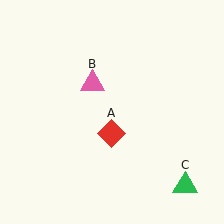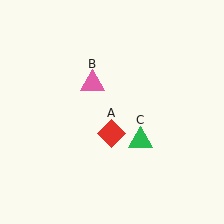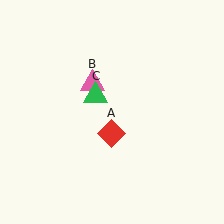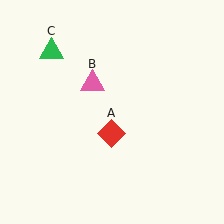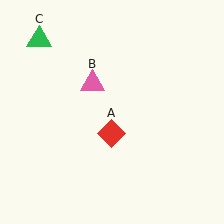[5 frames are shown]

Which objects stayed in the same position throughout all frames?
Red diamond (object A) and pink triangle (object B) remained stationary.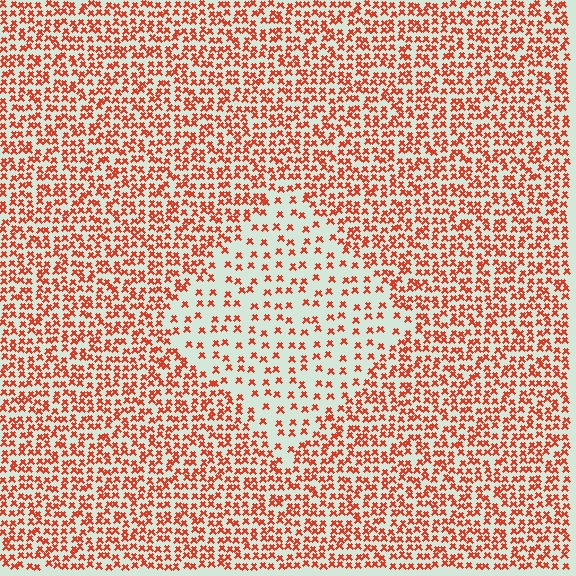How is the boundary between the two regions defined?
The boundary is defined by a change in element density (approximately 2.3x ratio). All elements are the same color, size, and shape.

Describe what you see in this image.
The image contains small red elements arranged at two different densities. A diamond-shaped region is visible where the elements are less densely packed than the surrounding area.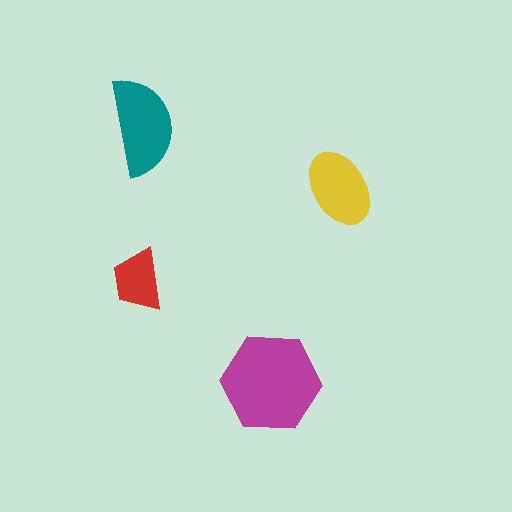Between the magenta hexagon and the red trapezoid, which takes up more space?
The magenta hexagon.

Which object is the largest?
The magenta hexagon.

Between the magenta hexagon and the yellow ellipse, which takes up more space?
The magenta hexagon.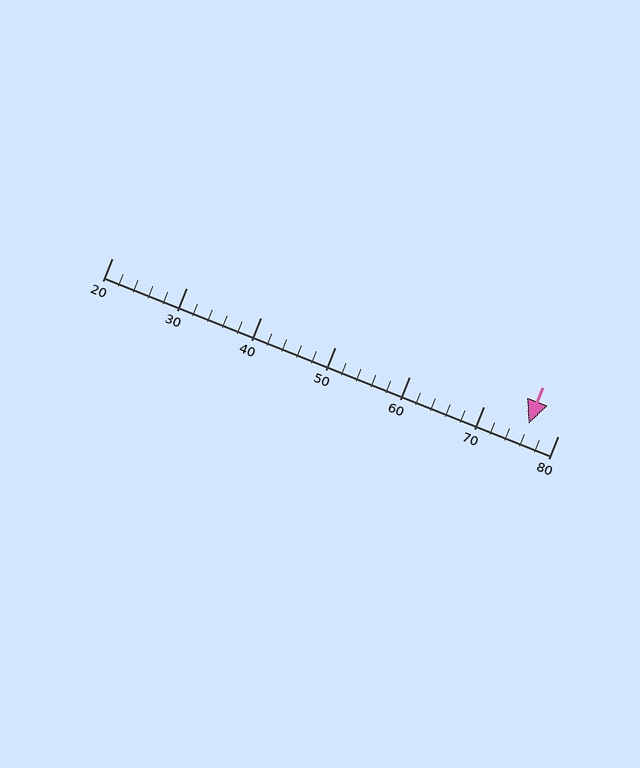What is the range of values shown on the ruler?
The ruler shows values from 20 to 80.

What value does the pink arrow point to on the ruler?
The pink arrow points to approximately 76.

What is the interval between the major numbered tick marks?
The major tick marks are spaced 10 units apart.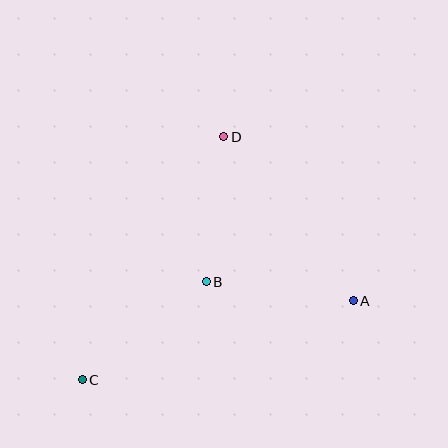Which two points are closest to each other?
Points B and D are closest to each other.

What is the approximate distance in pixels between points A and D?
The distance between A and D is approximately 209 pixels.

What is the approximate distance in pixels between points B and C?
The distance between B and C is approximately 158 pixels.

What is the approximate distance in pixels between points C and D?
The distance between C and D is approximately 281 pixels.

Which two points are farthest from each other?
Points A and C are farthest from each other.